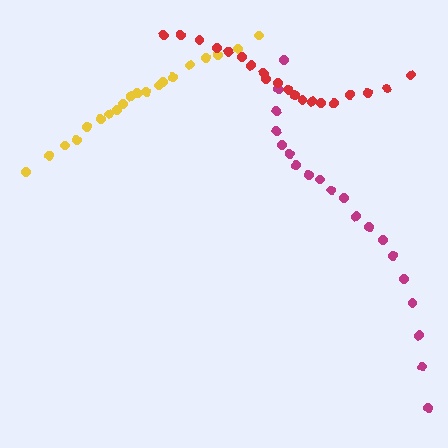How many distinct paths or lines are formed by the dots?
There are 3 distinct paths.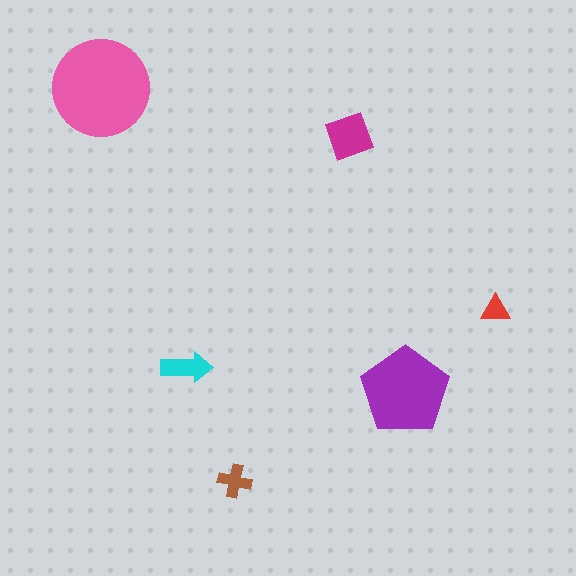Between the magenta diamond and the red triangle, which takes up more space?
The magenta diamond.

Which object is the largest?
The pink circle.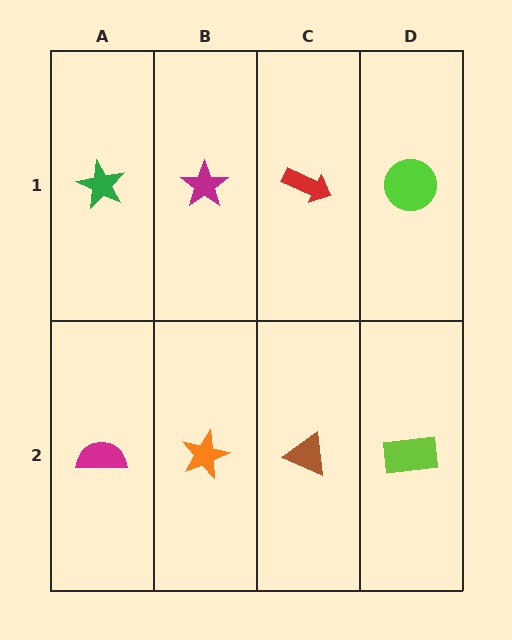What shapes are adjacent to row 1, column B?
An orange star (row 2, column B), a green star (row 1, column A), a red arrow (row 1, column C).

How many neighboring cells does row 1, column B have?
3.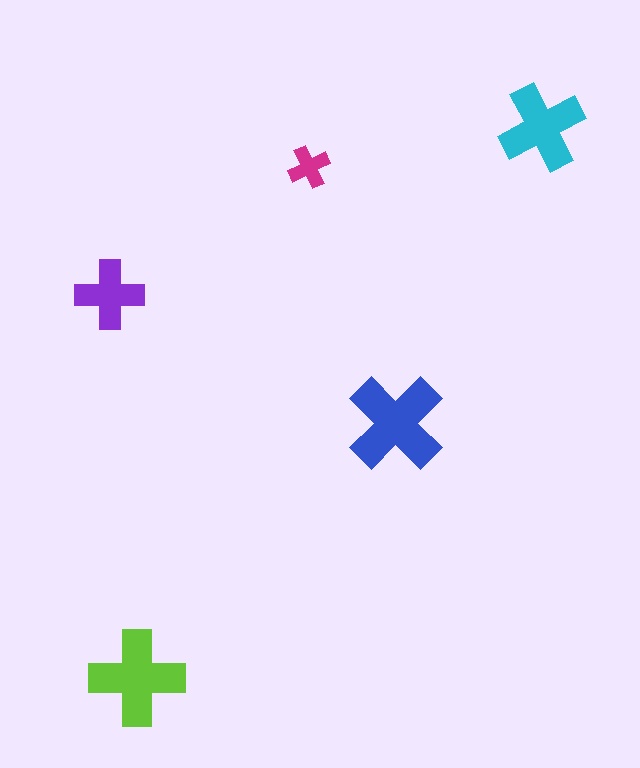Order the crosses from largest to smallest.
the blue one, the lime one, the cyan one, the purple one, the magenta one.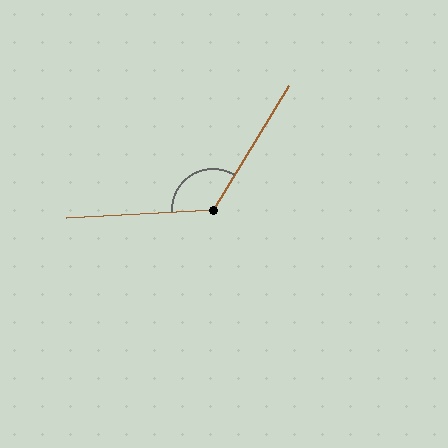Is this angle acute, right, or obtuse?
It is obtuse.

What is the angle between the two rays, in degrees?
Approximately 124 degrees.